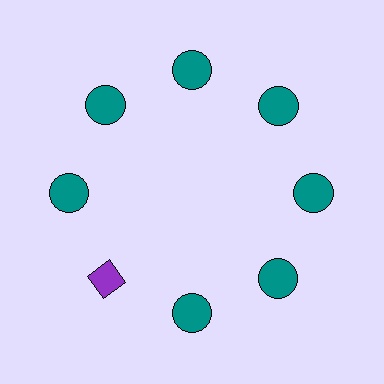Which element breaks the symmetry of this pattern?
The purple diamond at roughly the 8 o'clock position breaks the symmetry. All other shapes are teal circles.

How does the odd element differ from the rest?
It differs in both color (purple instead of teal) and shape (diamond instead of circle).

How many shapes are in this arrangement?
There are 8 shapes arranged in a ring pattern.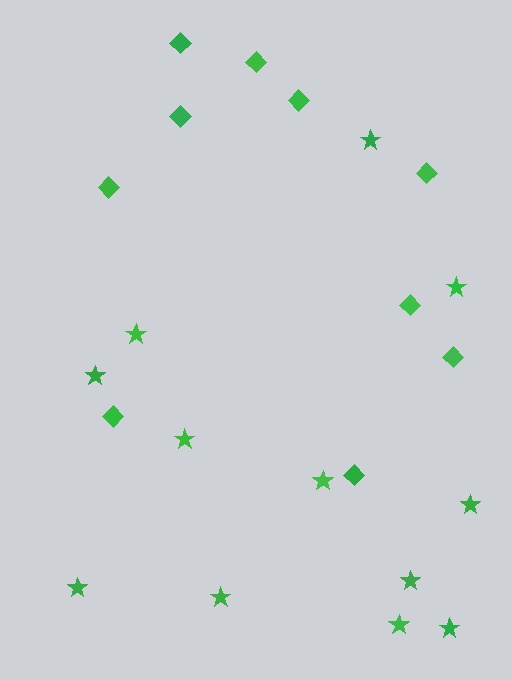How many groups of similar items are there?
There are 2 groups: one group of diamonds (10) and one group of stars (12).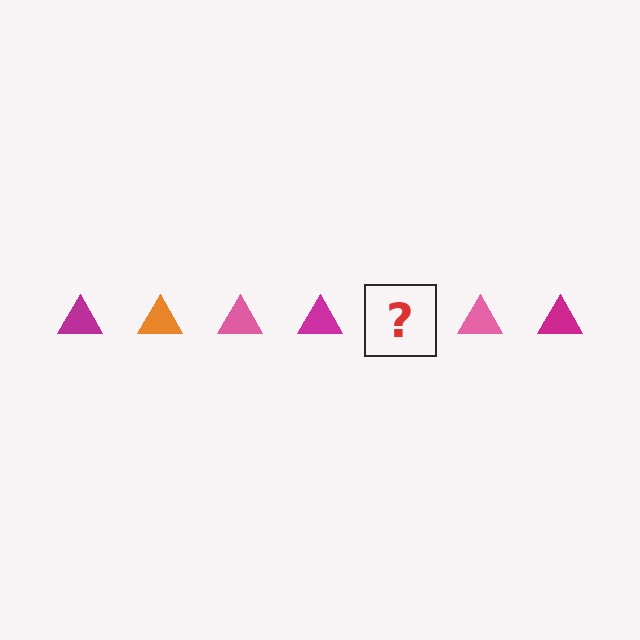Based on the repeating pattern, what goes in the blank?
The blank should be an orange triangle.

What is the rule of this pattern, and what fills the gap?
The rule is that the pattern cycles through magenta, orange, pink triangles. The gap should be filled with an orange triangle.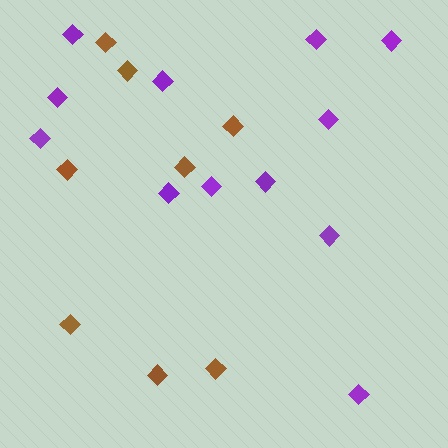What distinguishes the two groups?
There are 2 groups: one group of purple diamonds (12) and one group of brown diamonds (8).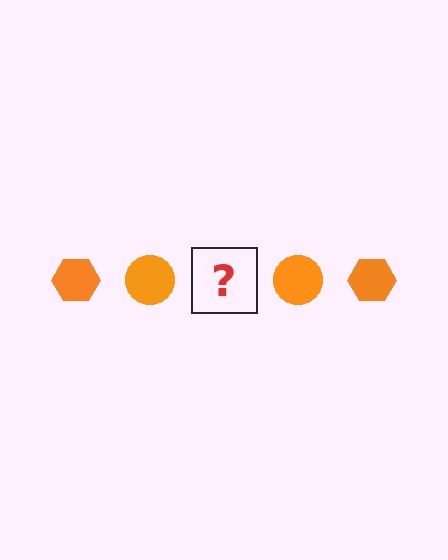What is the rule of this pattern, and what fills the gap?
The rule is that the pattern cycles through hexagon, circle shapes in orange. The gap should be filled with an orange hexagon.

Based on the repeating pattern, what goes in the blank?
The blank should be an orange hexagon.